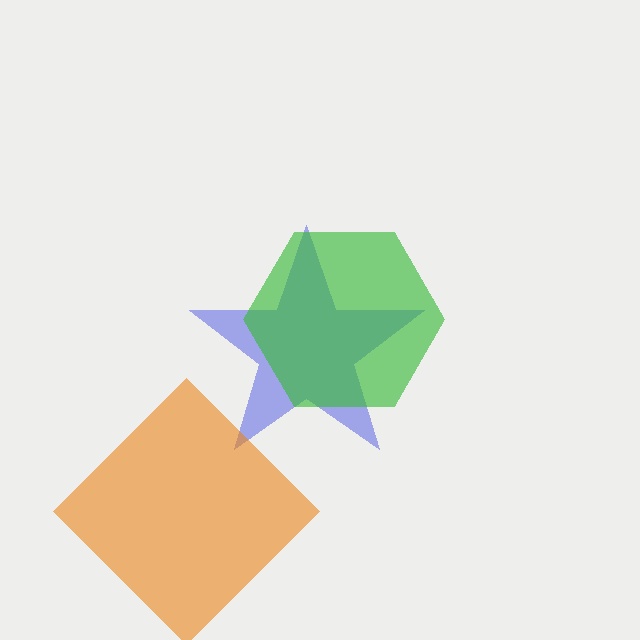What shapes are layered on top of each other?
The layered shapes are: a blue star, a green hexagon, an orange diamond.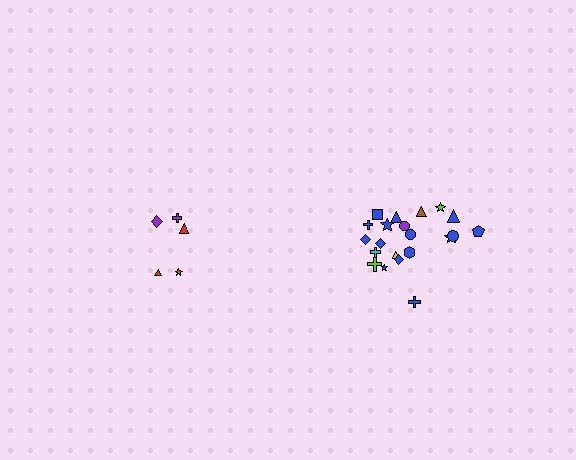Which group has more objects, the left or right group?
The right group.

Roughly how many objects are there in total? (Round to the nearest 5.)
Roughly 25 objects in total.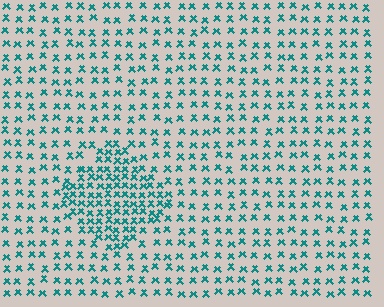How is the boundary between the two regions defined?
The boundary is defined by a change in element density (approximately 2.1x ratio). All elements are the same color, size, and shape.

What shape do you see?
I see a diamond.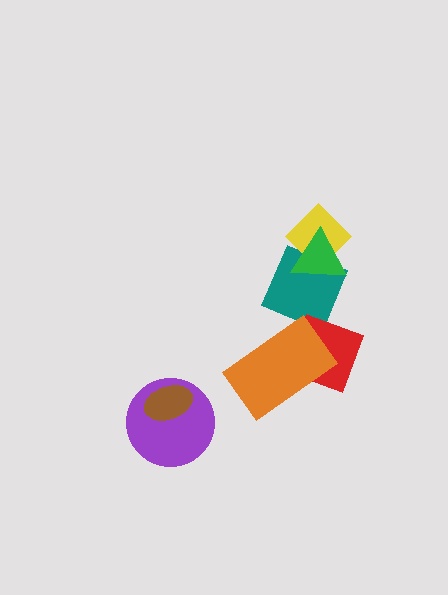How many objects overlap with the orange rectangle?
2 objects overlap with the orange rectangle.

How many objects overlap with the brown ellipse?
1 object overlaps with the brown ellipse.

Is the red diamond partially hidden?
Yes, it is partially covered by another shape.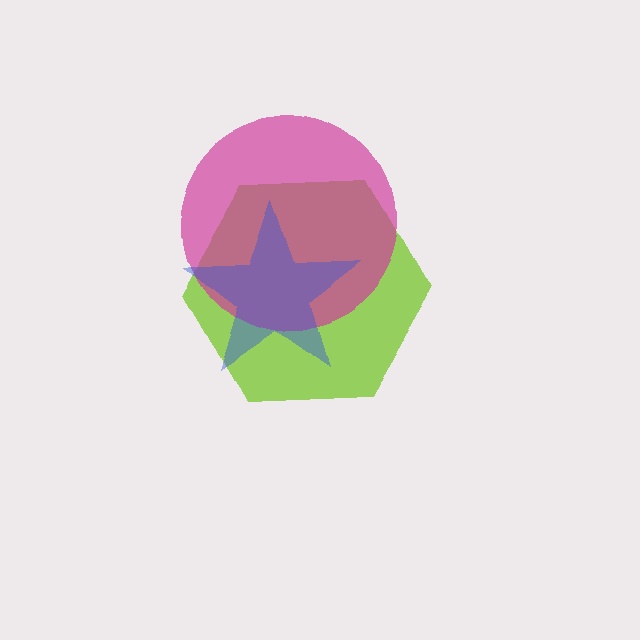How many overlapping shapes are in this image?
There are 3 overlapping shapes in the image.